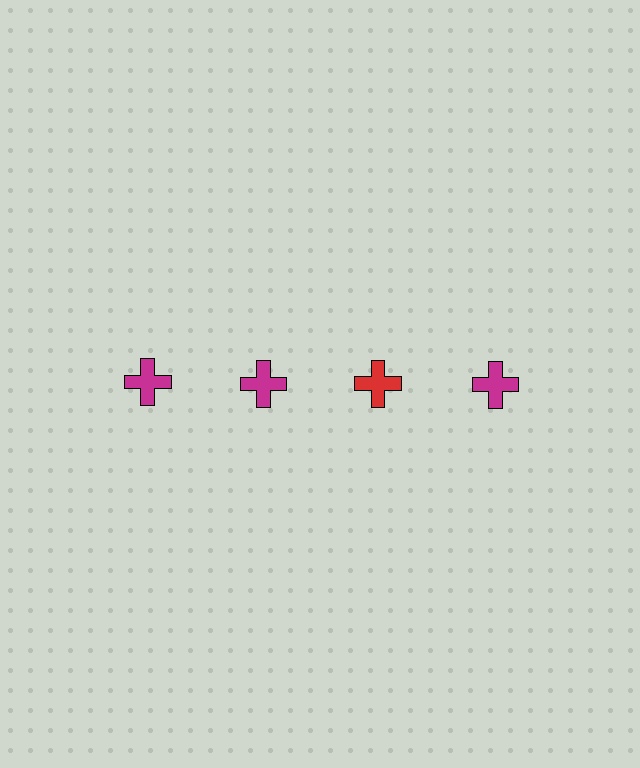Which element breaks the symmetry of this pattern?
The red cross in the top row, center column breaks the symmetry. All other shapes are magenta crosses.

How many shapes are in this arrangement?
There are 4 shapes arranged in a grid pattern.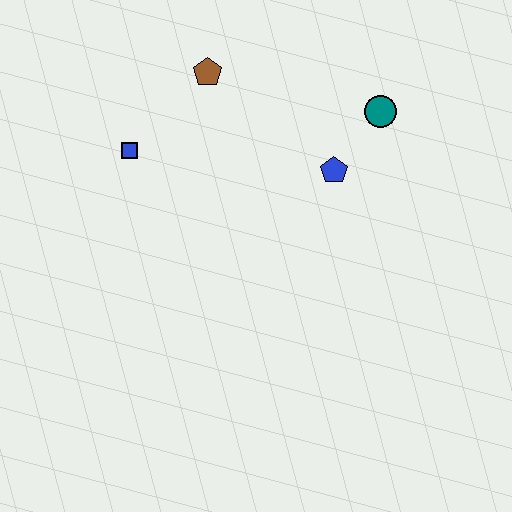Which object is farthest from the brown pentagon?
The teal circle is farthest from the brown pentagon.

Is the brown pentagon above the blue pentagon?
Yes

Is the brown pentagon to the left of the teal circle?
Yes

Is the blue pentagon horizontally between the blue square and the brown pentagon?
No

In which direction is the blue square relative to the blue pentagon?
The blue square is to the left of the blue pentagon.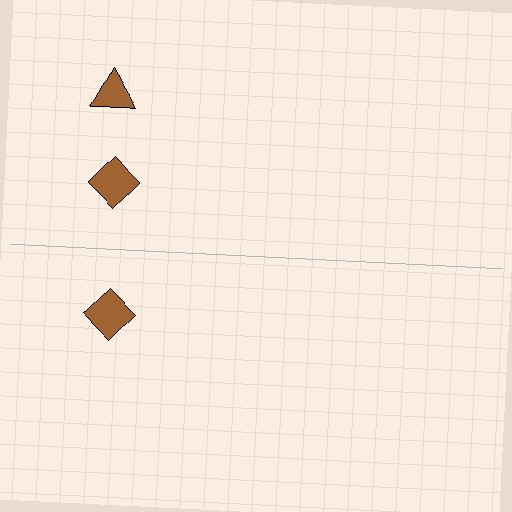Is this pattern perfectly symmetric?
No, the pattern is not perfectly symmetric. A brown triangle is missing from the bottom side.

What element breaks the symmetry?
A brown triangle is missing from the bottom side.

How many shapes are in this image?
There are 3 shapes in this image.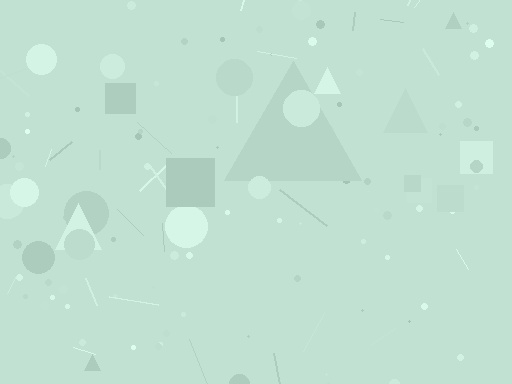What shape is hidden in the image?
A triangle is hidden in the image.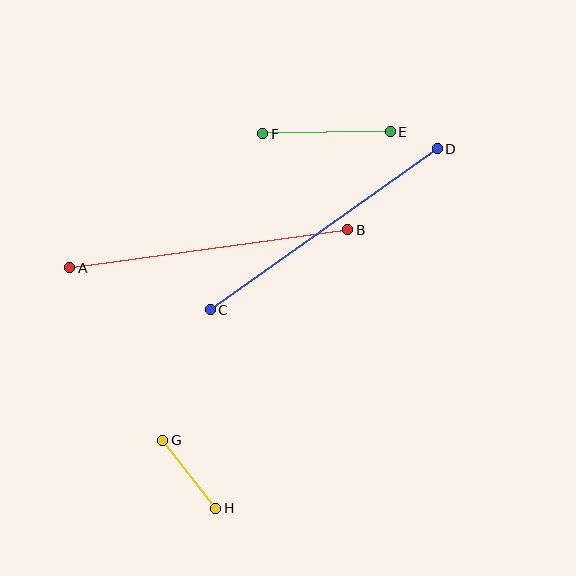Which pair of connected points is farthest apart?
Points A and B are farthest apart.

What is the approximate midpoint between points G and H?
The midpoint is at approximately (189, 474) pixels.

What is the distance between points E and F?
The distance is approximately 127 pixels.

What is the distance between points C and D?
The distance is approximately 278 pixels.